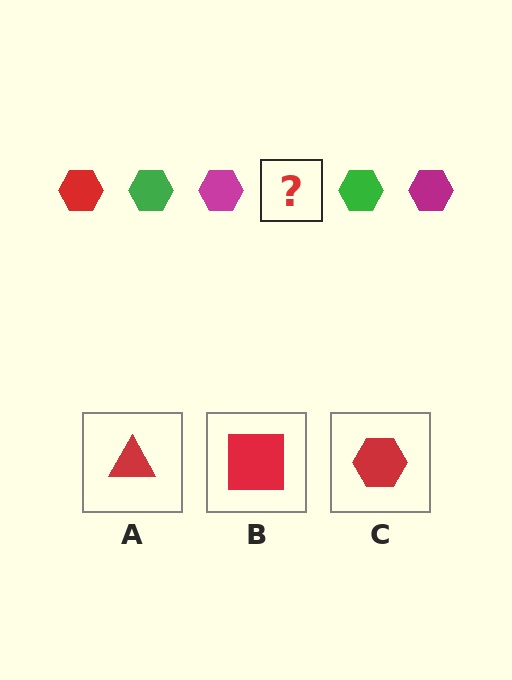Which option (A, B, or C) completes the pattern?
C.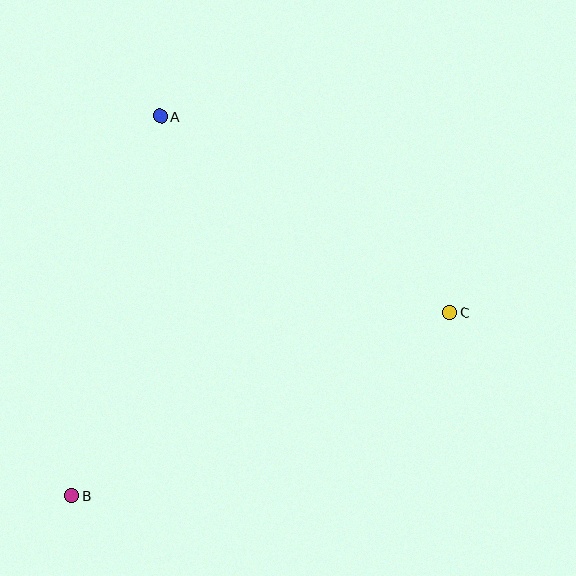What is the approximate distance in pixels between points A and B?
The distance between A and B is approximately 389 pixels.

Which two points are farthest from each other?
Points B and C are farthest from each other.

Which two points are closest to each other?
Points A and C are closest to each other.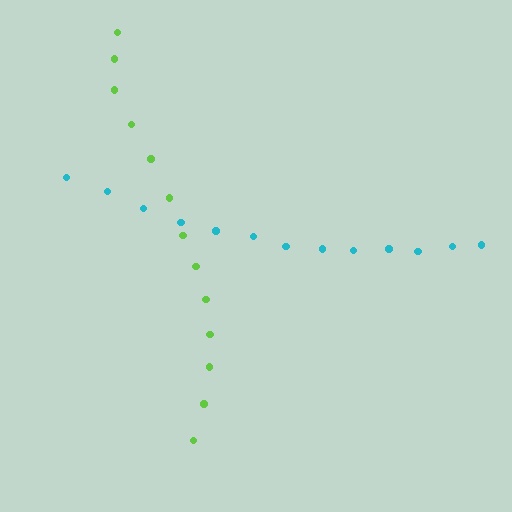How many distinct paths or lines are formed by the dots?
There are 2 distinct paths.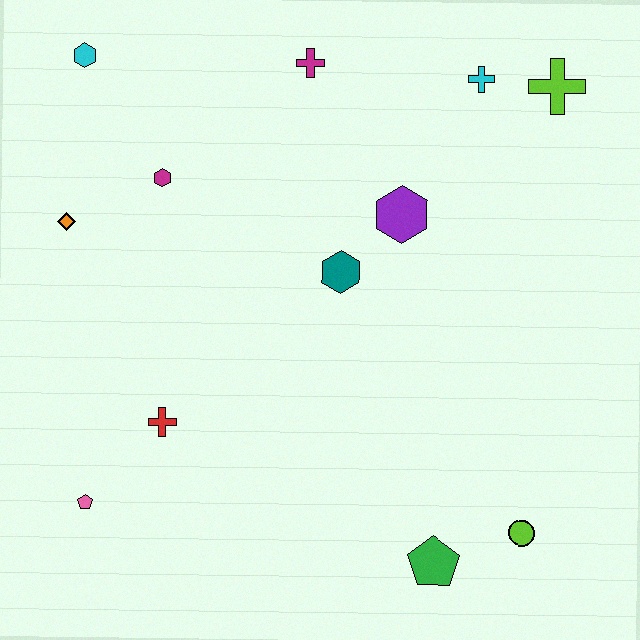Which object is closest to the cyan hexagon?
The magenta hexagon is closest to the cyan hexagon.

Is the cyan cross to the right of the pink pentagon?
Yes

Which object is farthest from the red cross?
The lime cross is farthest from the red cross.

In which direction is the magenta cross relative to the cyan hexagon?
The magenta cross is to the right of the cyan hexagon.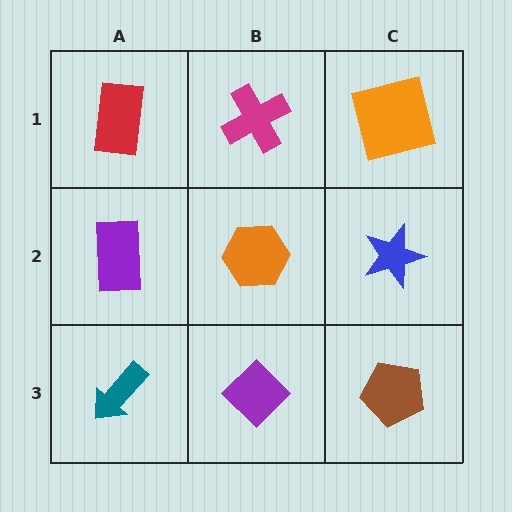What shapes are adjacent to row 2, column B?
A magenta cross (row 1, column B), a purple diamond (row 3, column B), a purple rectangle (row 2, column A), a blue star (row 2, column C).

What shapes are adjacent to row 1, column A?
A purple rectangle (row 2, column A), a magenta cross (row 1, column B).